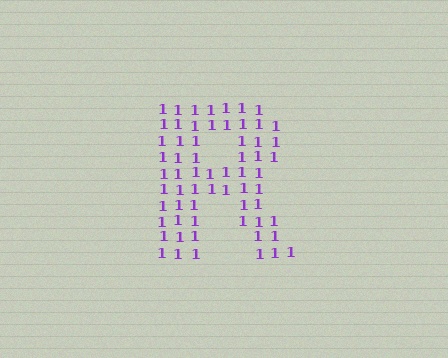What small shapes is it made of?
It is made of small digit 1's.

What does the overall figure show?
The overall figure shows the letter R.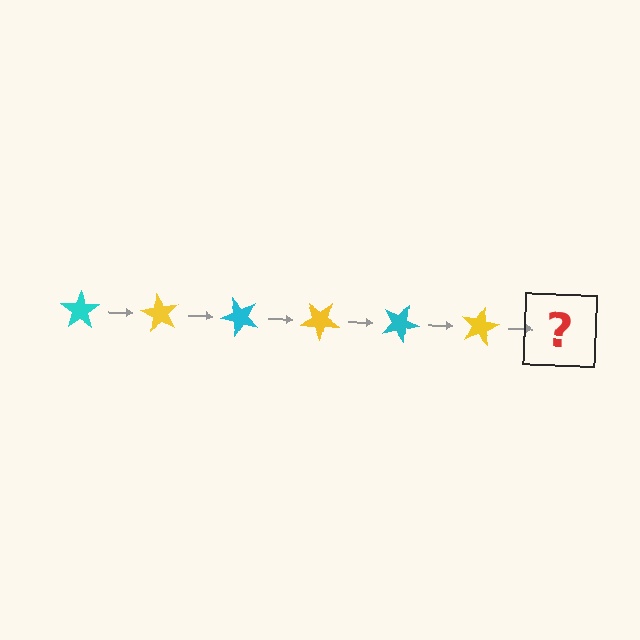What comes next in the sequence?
The next element should be a cyan star, rotated 360 degrees from the start.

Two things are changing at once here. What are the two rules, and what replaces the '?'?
The two rules are that it rotates 60 degrees each step and the color cycles through cyan and yellow. The '?' should be a cyan star, rotated 360 degrees from the start.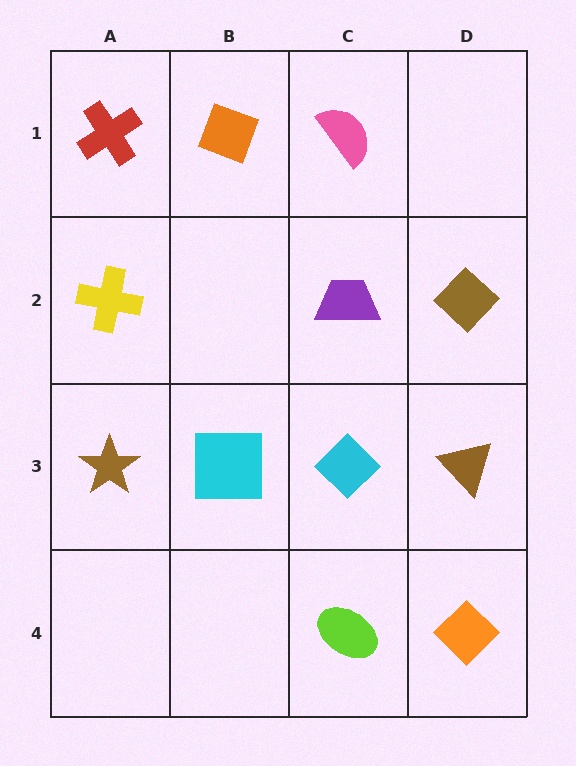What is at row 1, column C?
A pink semicircle.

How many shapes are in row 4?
2 shapes.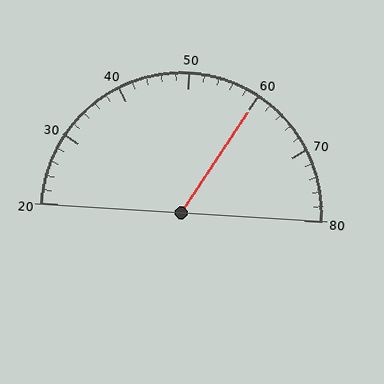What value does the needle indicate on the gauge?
The needle indicates approximately 60.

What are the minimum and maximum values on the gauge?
The gauge ranges from 20 to 80.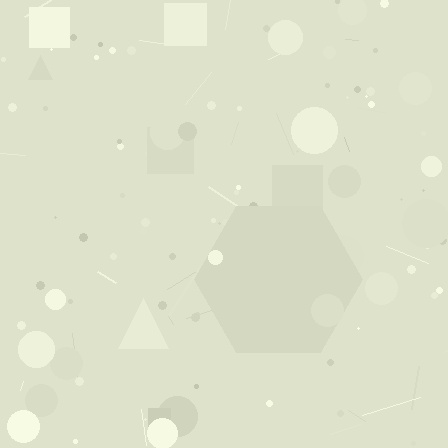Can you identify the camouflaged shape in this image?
The camouflaged shape is a hexagon.